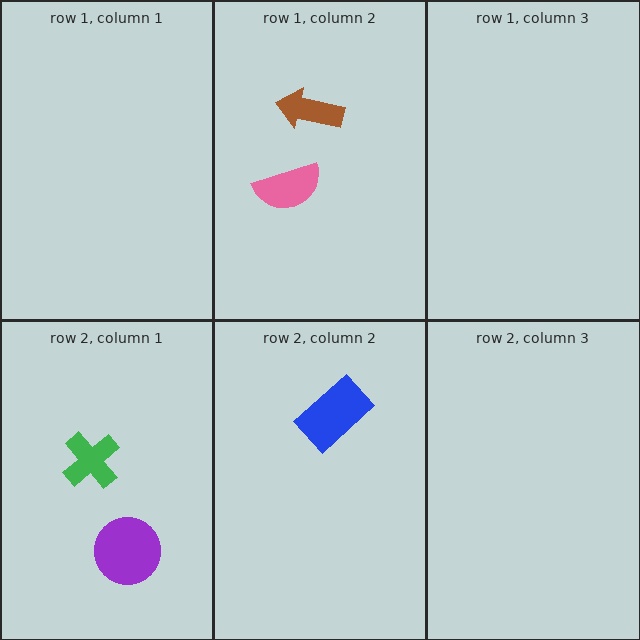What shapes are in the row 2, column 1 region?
The green cross, the purple circle.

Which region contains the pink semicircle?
The row 1, column 2 region.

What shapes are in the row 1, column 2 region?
The brown arrow, the pink semicircle.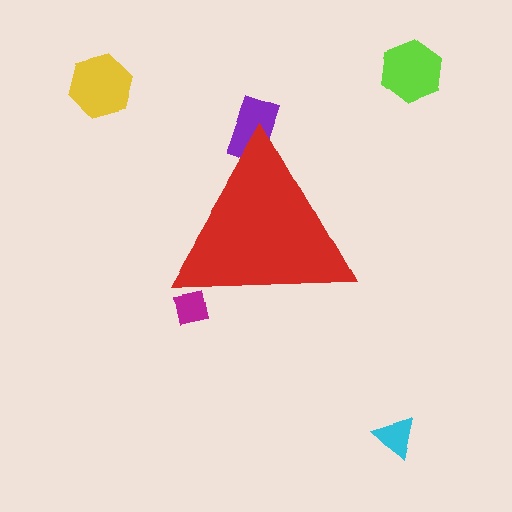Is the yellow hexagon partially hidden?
No, the yellow hexagon is fully visible.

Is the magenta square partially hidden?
Yes, the magenta square is partially hidden behind the red triangle.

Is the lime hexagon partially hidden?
No, the lime hexagon is fully visible.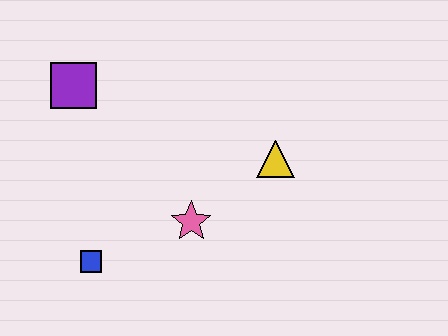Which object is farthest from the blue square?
The yellow triangle is farthest from the blue square.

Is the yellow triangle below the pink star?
No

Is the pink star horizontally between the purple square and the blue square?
No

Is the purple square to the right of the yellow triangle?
No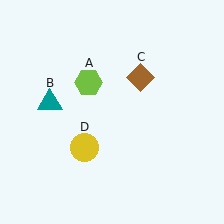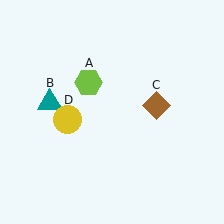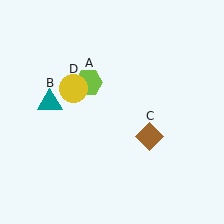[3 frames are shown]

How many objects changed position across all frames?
2 objects changed position: brown diamond (object C), yellow circle (object D).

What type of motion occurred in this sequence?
The brown diamond (object C), yellow circle (object D) rotated clockwise around the center of the scene.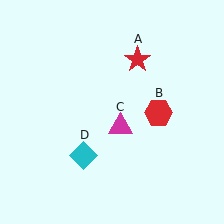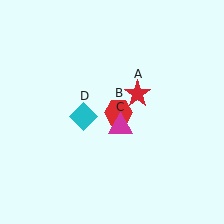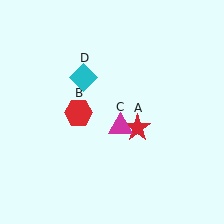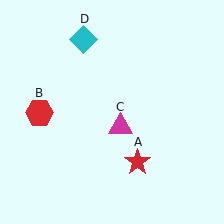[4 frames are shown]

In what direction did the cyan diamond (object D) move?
The cyan diamond (object D) moved up.